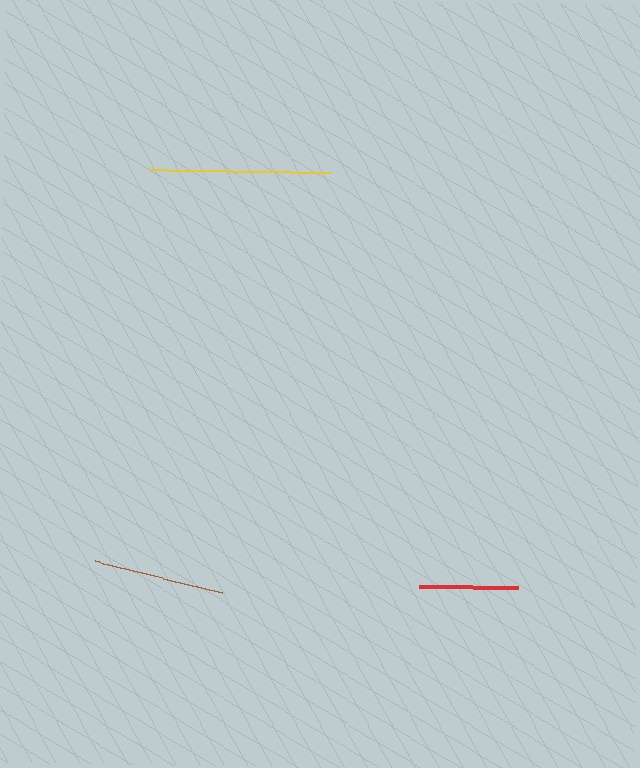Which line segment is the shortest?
The red line is the shortest at approximately 99 pixels.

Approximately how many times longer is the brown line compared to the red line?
The brown line is approximately 1.3 times the length of the red line.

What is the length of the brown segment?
The brown segment is approximately 130 pixels long.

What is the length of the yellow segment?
The yellow segment is approximately 181 pixels long.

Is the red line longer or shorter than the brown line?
The brown line is longer than the red line.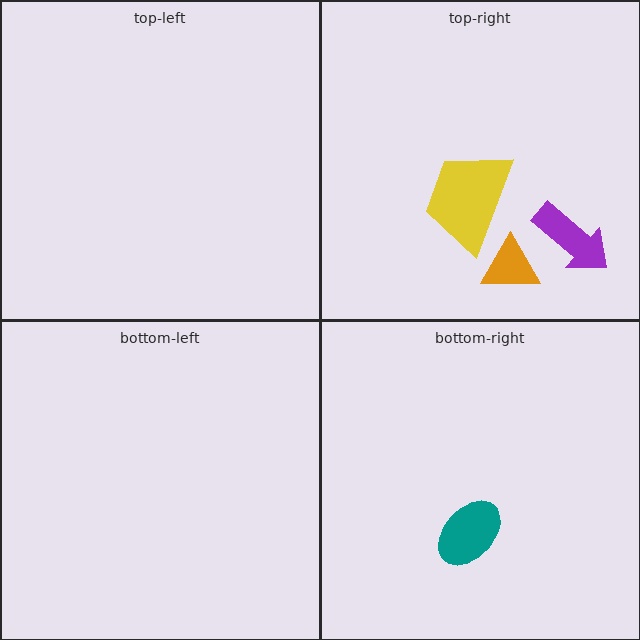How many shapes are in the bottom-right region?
1.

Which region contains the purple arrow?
The top-right region.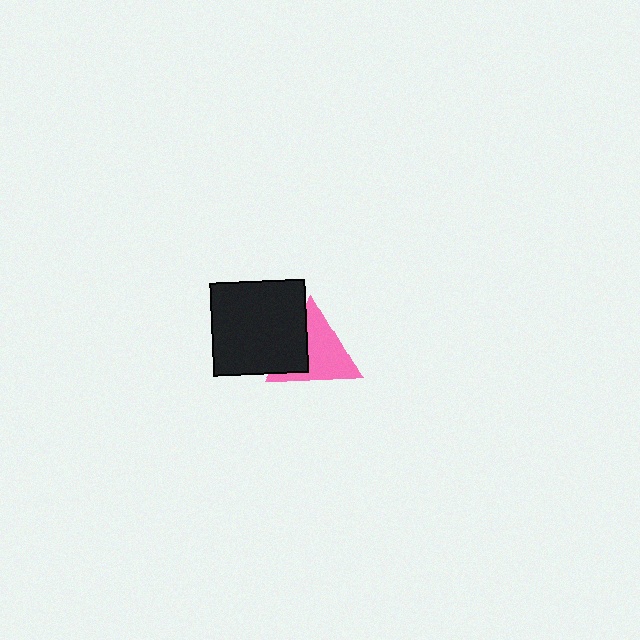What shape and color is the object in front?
The object in front is a black rectangle.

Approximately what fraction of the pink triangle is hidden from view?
Roughly 34% of the pink triangle is hidden behind the black rectangle.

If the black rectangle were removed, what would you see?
You would see the complete pink triangle.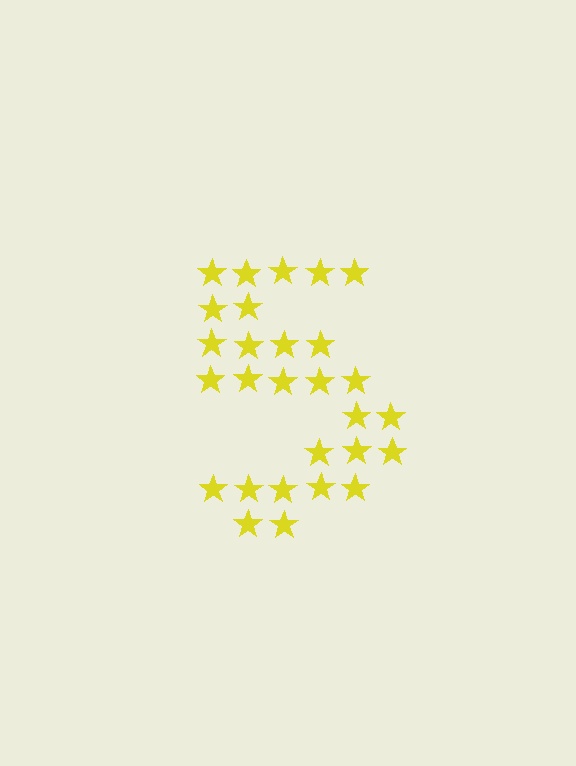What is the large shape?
The large shape is the digit 5.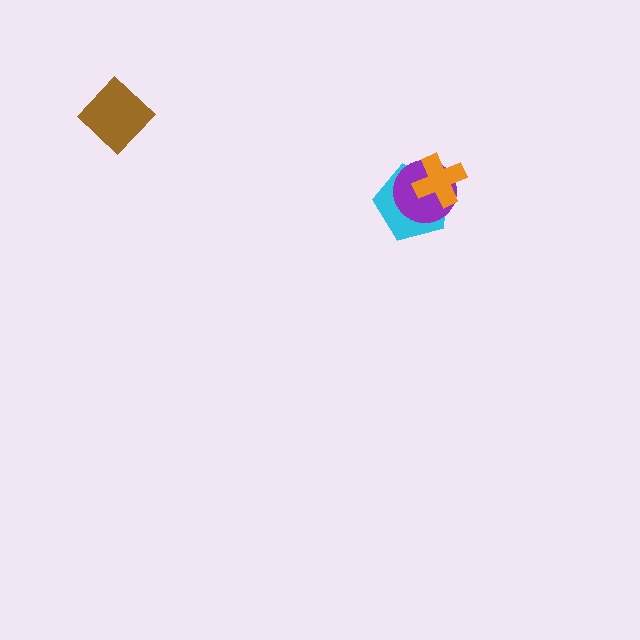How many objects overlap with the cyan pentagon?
2 objects overlap with the cyan pentagon.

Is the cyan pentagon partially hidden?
Yes, it is partially covered by another shape.